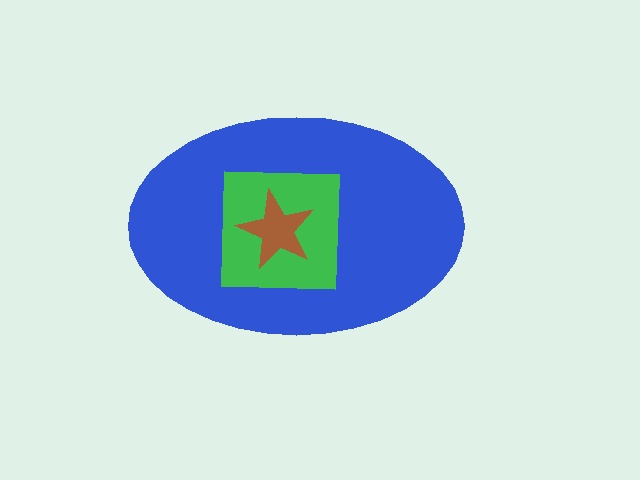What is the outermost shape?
The blue ellipse.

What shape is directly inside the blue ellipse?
The green square.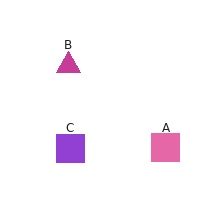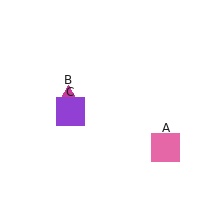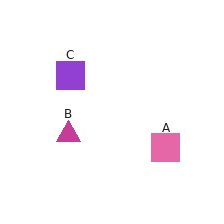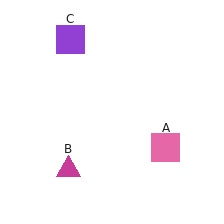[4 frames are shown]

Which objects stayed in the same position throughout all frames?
Pink square (object A) remained stationary.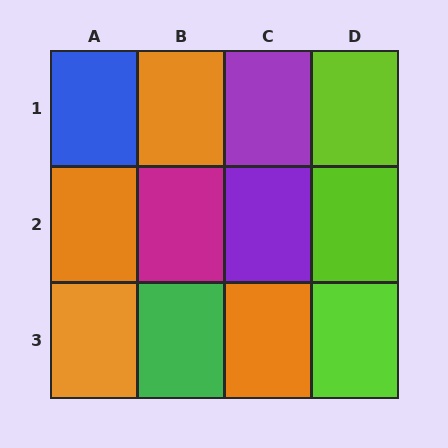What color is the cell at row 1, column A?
Blue.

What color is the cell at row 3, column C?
Orange.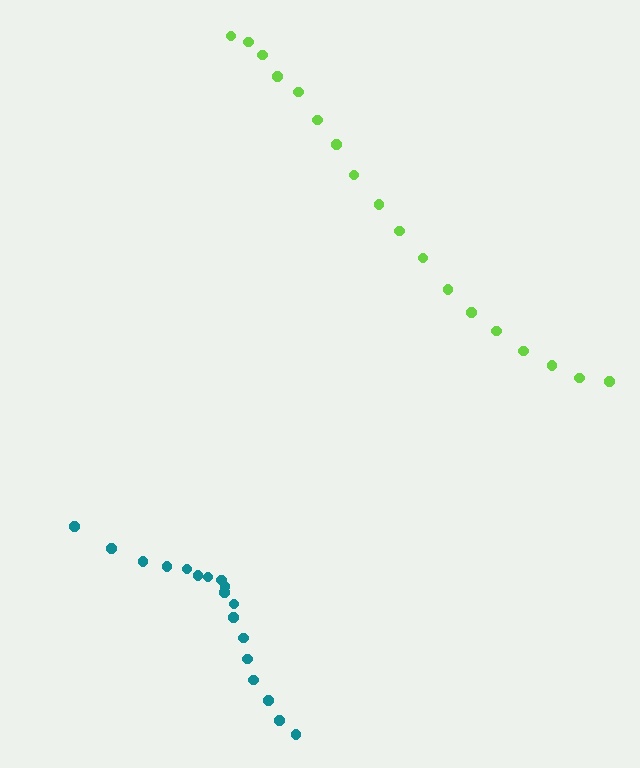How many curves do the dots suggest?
There are 2 distinct paths.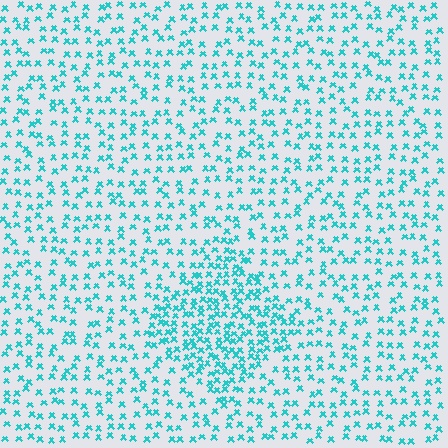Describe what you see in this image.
The image contains small cyan elements arranged at two different densities. A diamond-shaped region is visible where the elements are more densely packed than the surrounding area.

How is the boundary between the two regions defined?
The boundary is defined by a change in element density (approximately 2.0x ratio). All elements are the same color, size, and shape.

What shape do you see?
I see a diamond.